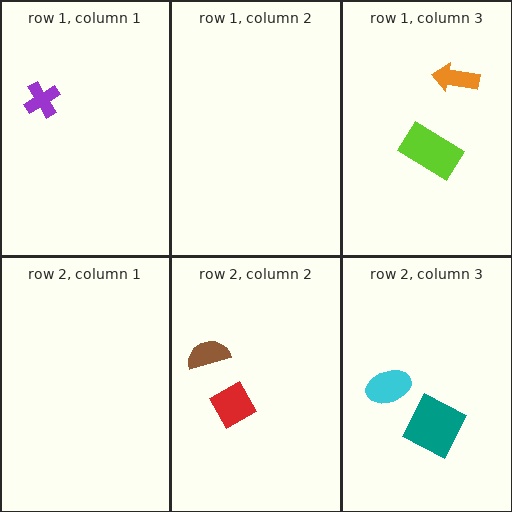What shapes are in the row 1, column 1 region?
The purple cross.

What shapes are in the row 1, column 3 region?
The lime rectangle, the orange arrow.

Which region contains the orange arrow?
The row 1, column 3 region.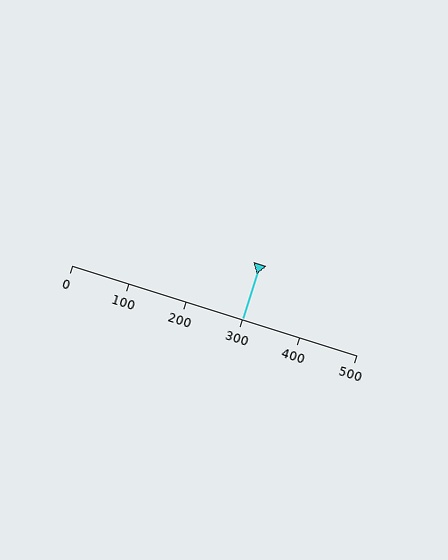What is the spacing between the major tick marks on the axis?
The major ticks are spaced 100 apart.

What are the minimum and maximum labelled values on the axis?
The axis runs from 0 to 500.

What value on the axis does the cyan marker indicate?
The marker indicates approximately 300.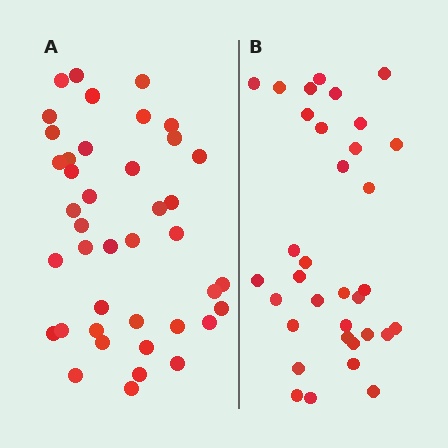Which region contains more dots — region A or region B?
Region A (the left region) has more dots.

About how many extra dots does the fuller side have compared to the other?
Region A has roughly 8 or so more dots than region B.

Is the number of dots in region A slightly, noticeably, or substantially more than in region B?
Region A has only slightly more — the two regions are fairly close. The ratio is roughly 1.2 to 1.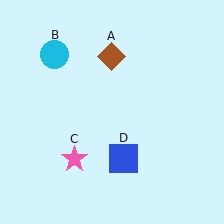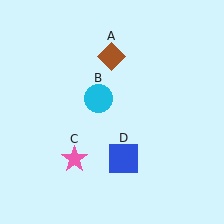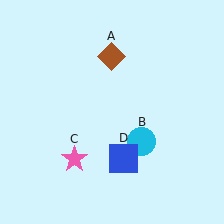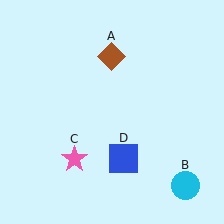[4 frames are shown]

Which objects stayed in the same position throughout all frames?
Brown diamond (object A) and pink star (object C) and blue square (object D) remained stationary.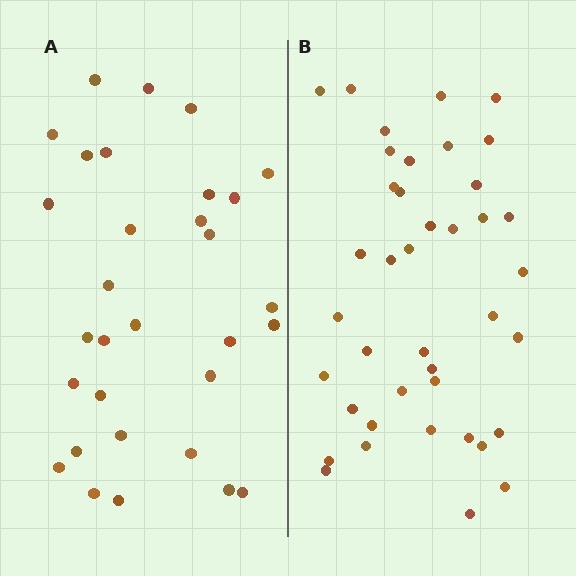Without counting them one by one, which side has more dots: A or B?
Region B (the right region) has more dots.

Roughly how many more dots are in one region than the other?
Region B has roughly 8 or so more dots than region A.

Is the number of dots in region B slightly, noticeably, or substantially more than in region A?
Region B has noticeably more, but not dramatically so. The ratio is roughly 1.3 to 1.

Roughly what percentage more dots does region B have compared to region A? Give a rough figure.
About 30% more.